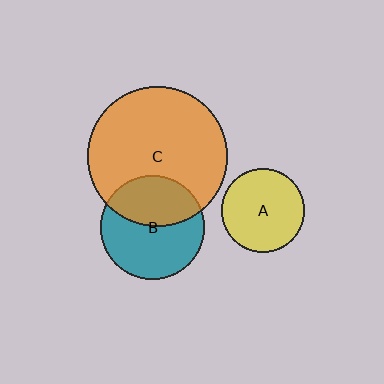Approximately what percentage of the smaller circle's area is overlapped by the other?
Approximately 40%.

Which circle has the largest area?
Circle C (orange).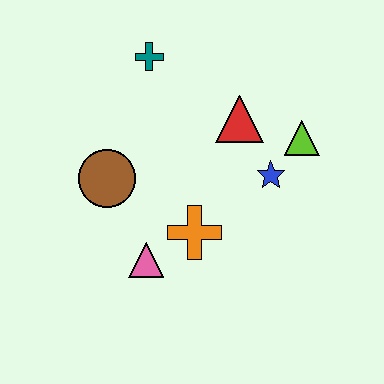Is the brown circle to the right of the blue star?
No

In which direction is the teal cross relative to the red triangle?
The teal cross is to the left of the red triangle.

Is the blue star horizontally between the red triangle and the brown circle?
No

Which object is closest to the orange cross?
The pink triangle is closest to the orange cross.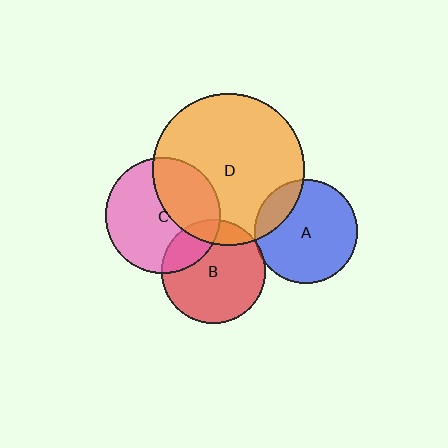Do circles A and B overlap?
Yes.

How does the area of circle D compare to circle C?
Approximately 1.7 times.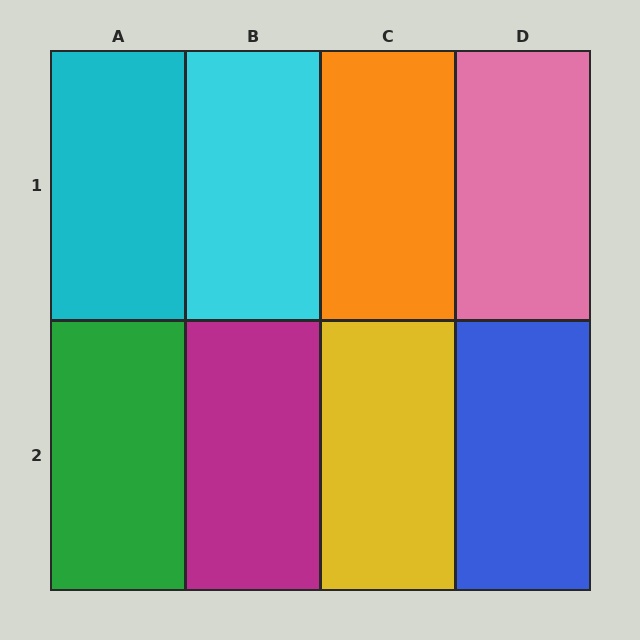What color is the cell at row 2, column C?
Yellow.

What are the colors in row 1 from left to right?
Cyan, cyan, orange, pink.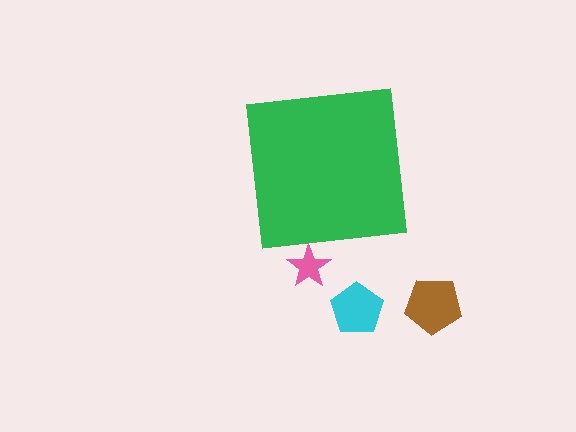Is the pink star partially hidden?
Yes, the pink star is partially hidden behind the green square.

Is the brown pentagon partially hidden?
No, the brown pentagon is fully visible.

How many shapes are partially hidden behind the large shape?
1 shape is partially hidden.